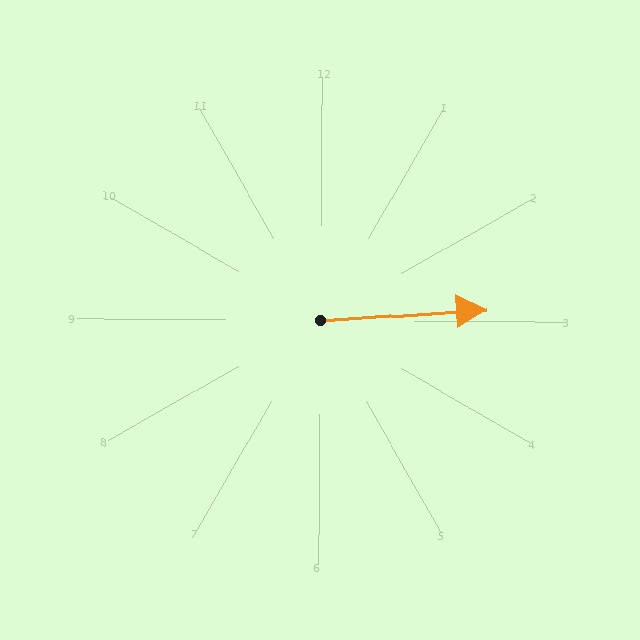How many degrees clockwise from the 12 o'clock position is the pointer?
Approximately 86 degrees.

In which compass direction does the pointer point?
East.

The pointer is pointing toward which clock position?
Roughly 3 o'clock.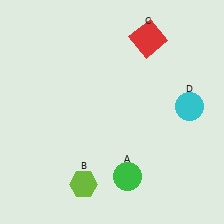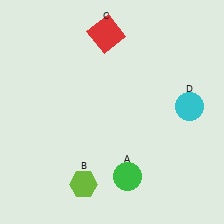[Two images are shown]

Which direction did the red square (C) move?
The red square (C) moved left.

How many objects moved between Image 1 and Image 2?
1 object moved between the two images.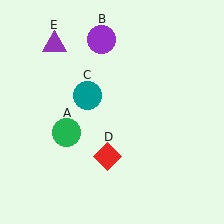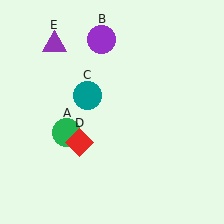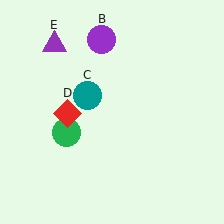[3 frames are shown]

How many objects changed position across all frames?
1 object changed position: red diamond (object D).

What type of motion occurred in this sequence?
The red diamond (object D) rotated clockwise around the center of the scene.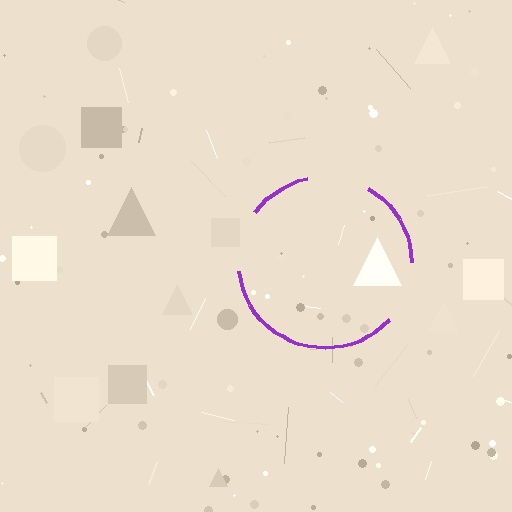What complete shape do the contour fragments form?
The contour fragments form a circle.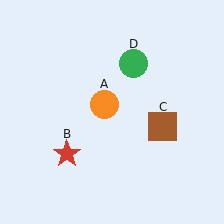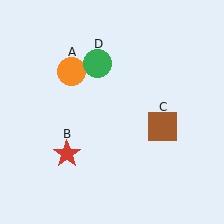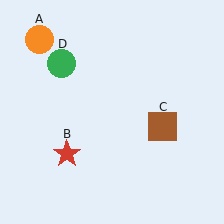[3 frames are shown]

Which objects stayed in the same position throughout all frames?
Red star (object B) and brown square (object C) remained stationary.